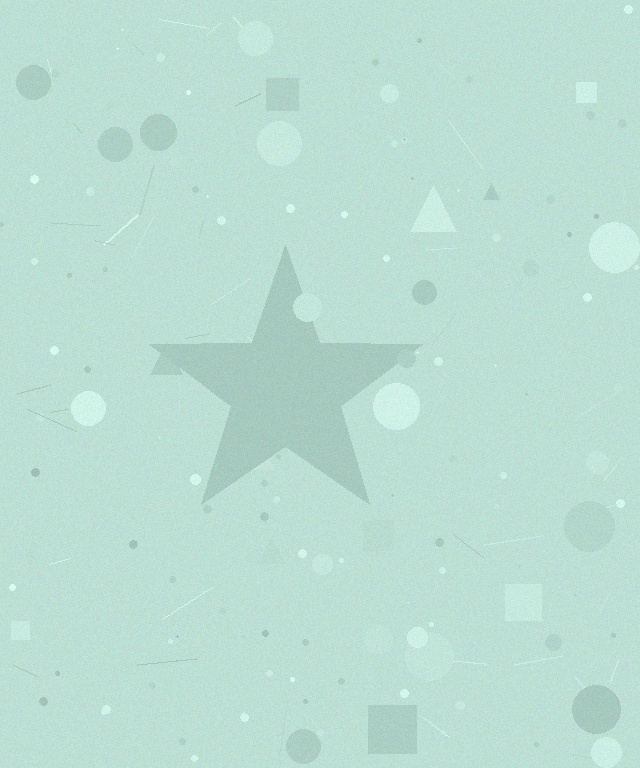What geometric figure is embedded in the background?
A star is embedded in the background.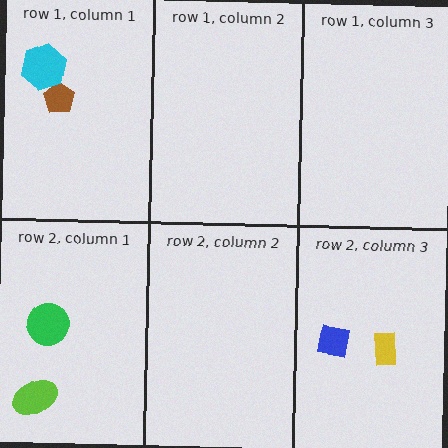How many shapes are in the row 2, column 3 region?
2.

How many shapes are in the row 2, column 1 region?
2.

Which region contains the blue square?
The row 2, column 3 region.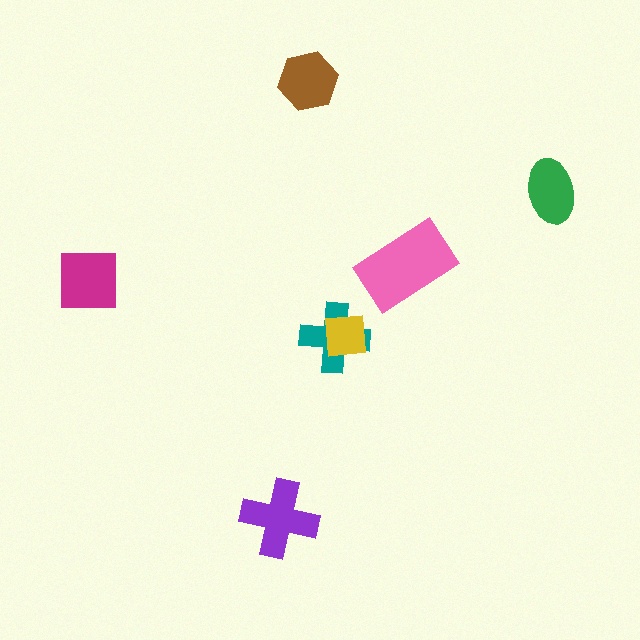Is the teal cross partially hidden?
Yes, it is partially covered by another shape.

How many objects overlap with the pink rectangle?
0 objects overlap with the pink rectangle.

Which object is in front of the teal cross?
The yellow square is in front of the teal cross.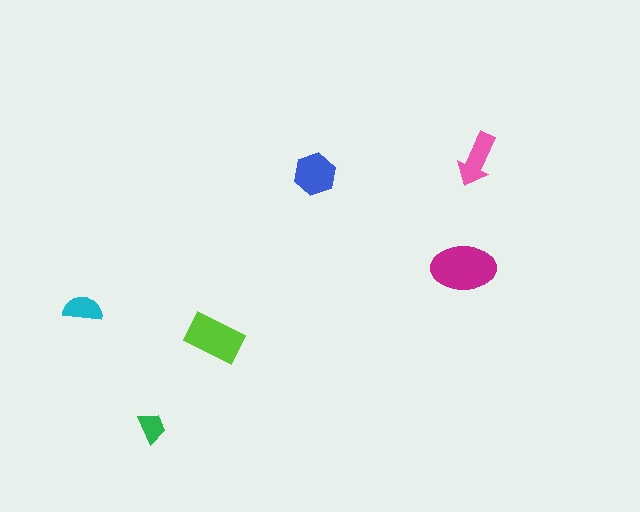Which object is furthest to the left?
The cyan semicircle is leftmost.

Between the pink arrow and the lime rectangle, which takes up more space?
The lime rectangle.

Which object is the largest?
The magenta ellipse.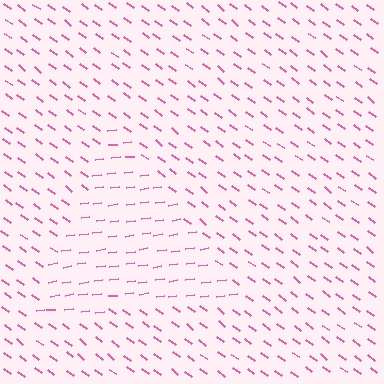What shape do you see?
I see a triangle.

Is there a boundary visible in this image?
Yes, there is a texture boundary formed by a change in line orientation.